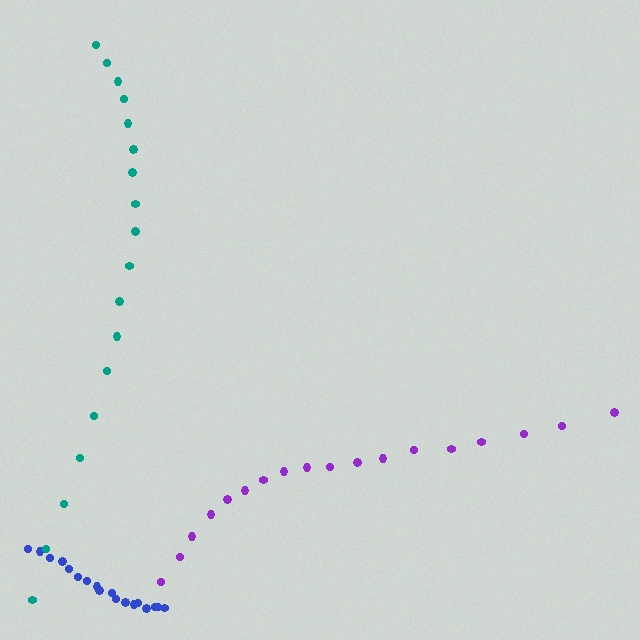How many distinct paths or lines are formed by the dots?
There are 3 distinct paths.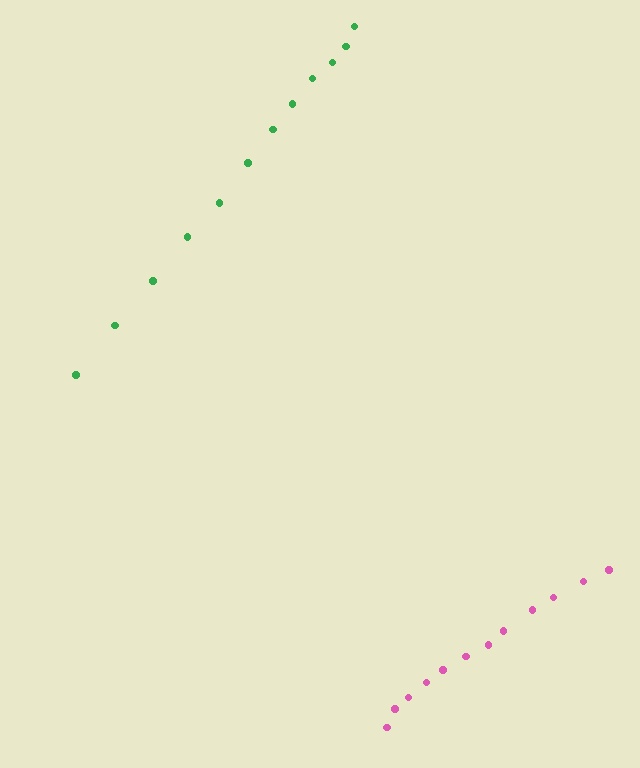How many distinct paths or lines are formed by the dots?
There are 2 distinct paths.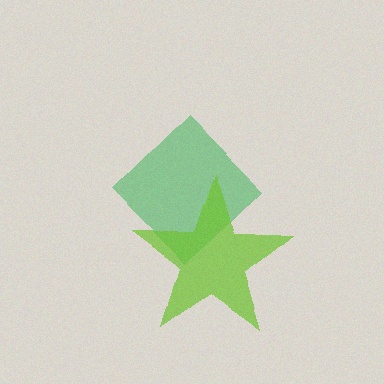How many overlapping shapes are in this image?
There are 2 overlapping shapes in the image.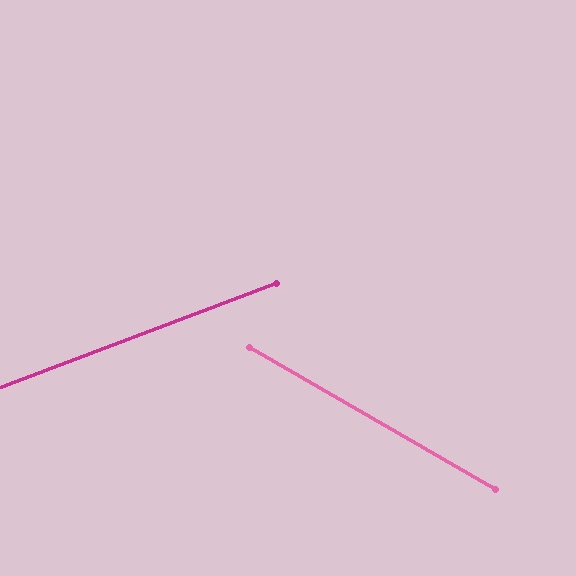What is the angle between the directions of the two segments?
Approximately 51 degrees.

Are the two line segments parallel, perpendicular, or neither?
Neither parallel nor perpendicular — they differ by about 51°.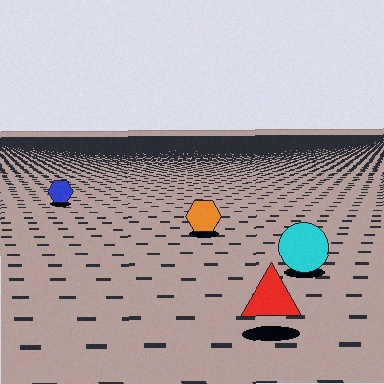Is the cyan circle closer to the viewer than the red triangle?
No. The red triangle is closer — you can tell from the texture gradient: the ground texture is coarser near it.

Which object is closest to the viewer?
The red triangle is closest. The texture marks near it are larger and more spread out.